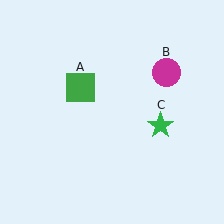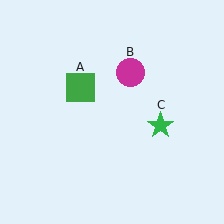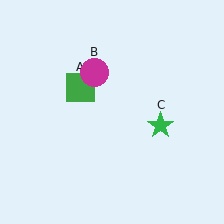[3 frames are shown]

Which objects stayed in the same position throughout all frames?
Green square (object A) and green star (object C) remained stationary.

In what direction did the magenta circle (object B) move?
The magenta circle (object B) moved left.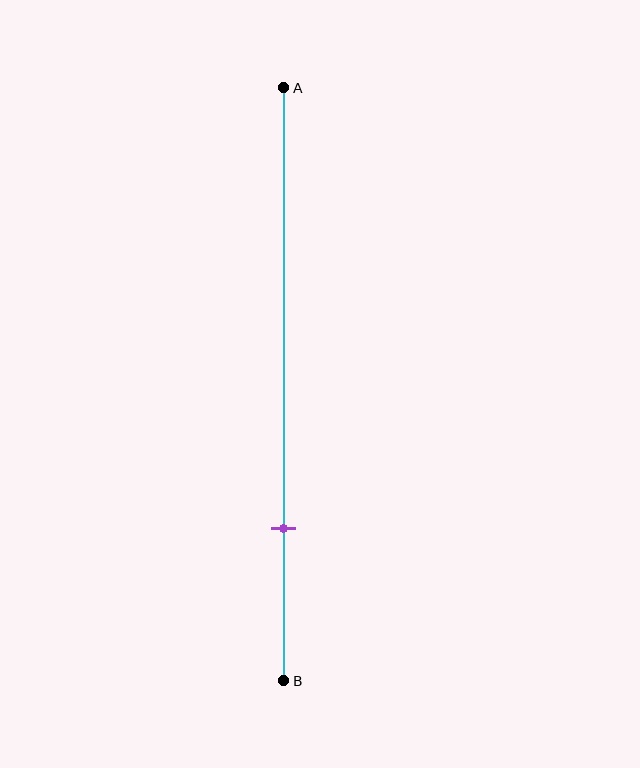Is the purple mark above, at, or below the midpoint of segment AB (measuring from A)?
The purple mark is below the midpoint of segment AB.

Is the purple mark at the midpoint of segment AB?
No, the mark is at about 75% from A, not at the 50% midpoint.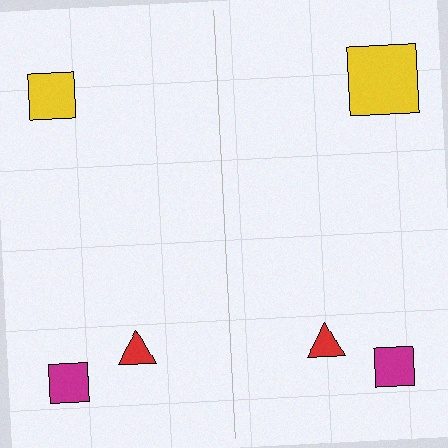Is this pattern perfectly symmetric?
No, the pattern is not perfectly symmetric. The yellow square on the right side has a different size than its mirror counterpart.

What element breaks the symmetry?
The yellow square on the right side has a different size than its mirror counterpart.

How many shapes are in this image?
There are 6 shapes in this image.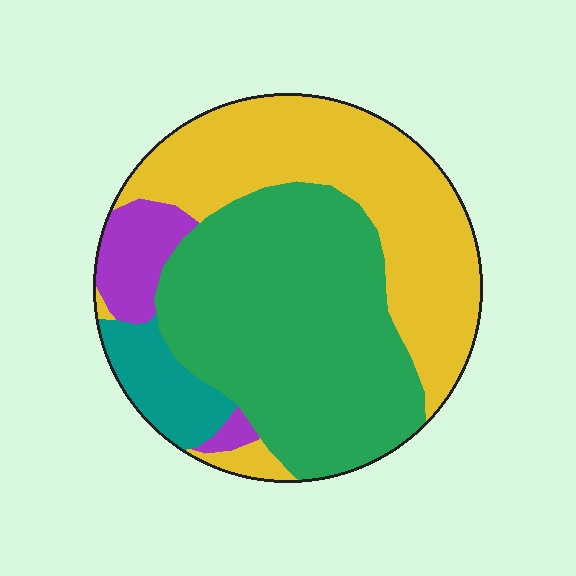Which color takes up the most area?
Green, at roughly 45%.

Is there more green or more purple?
Green.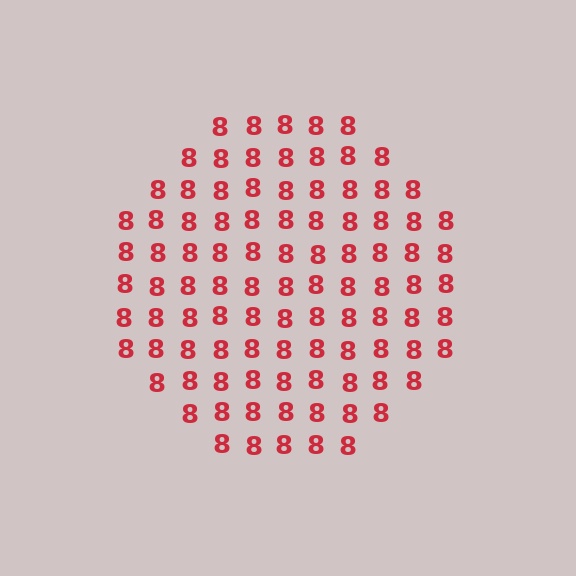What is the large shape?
The large shape is a circle.